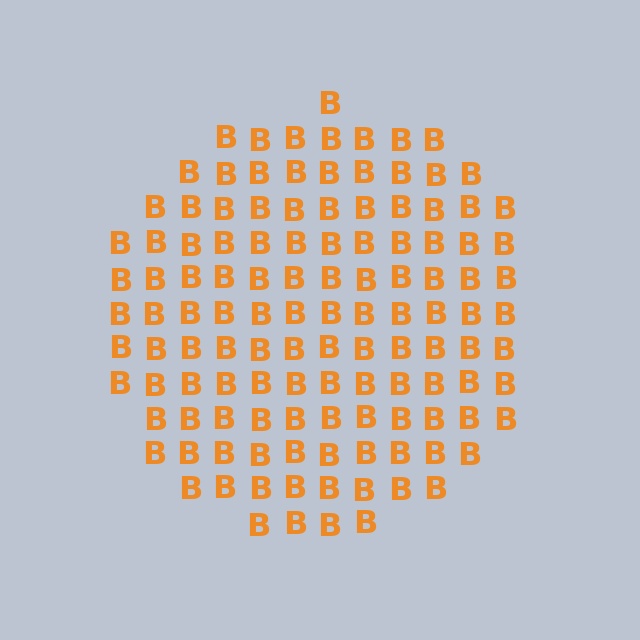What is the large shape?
The large shape is a circle.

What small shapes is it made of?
It is made of small letter B's.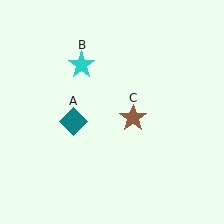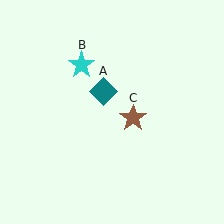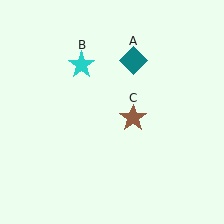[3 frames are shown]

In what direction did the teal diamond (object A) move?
The teal diamond (object A) moved up and to the right.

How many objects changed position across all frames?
1 object changed position: teal diamond (object A).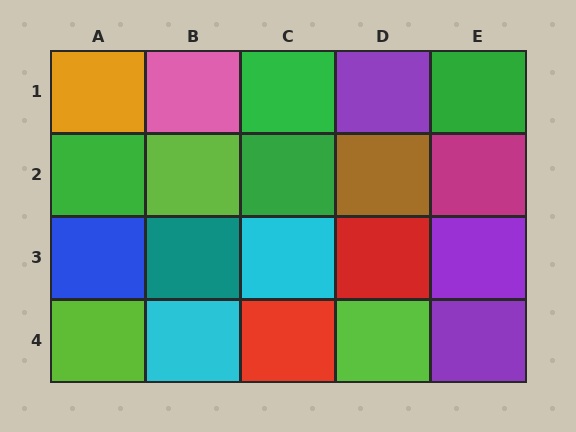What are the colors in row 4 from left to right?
Lime, cyan, red, lime, purple.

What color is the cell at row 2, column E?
Magenta.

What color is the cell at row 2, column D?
Brown.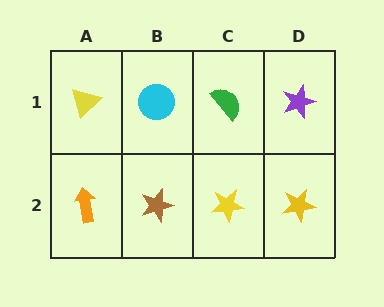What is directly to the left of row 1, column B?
A yellow triangle.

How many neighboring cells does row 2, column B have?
3.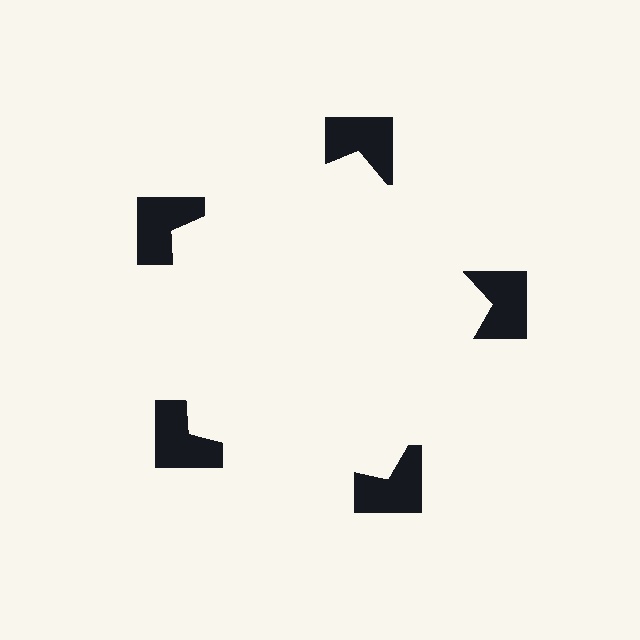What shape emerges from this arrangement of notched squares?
An illusory pentagon — its edges are inferred from the aligned wedge cuts in the notched squares, not physically drawn.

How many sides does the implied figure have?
5 sides.